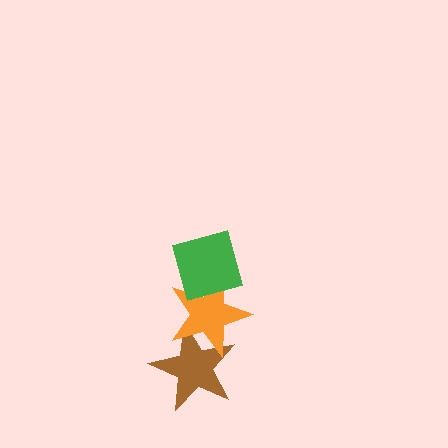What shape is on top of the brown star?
The orange star is on top of the brown star.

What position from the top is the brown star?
The brown star is 3rd from the top.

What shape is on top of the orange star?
The green diamond is on top of the orange star.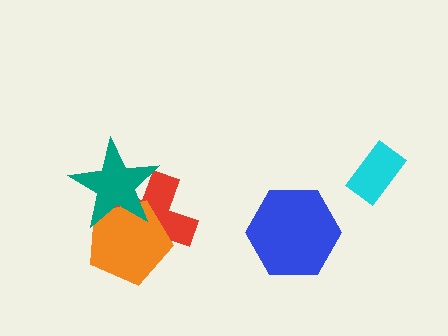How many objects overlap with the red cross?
2 objects overlap with the red cross.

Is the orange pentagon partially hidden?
Yes, it is partially covered by another shape.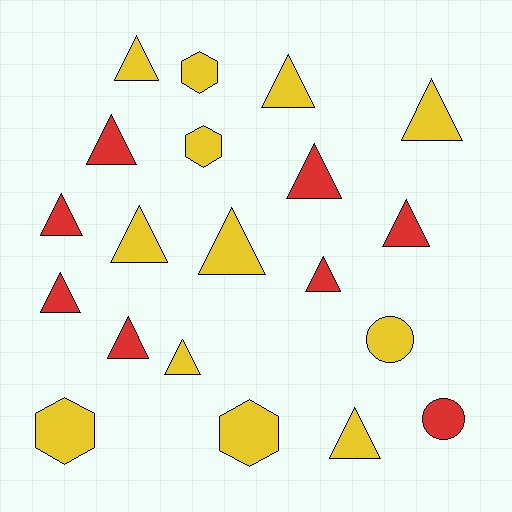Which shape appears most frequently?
Triangle, with 14 objects.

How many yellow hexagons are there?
There are 4 yellow hexagons.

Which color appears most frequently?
Yellow, with 12 objects.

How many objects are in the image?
There are 20 objects.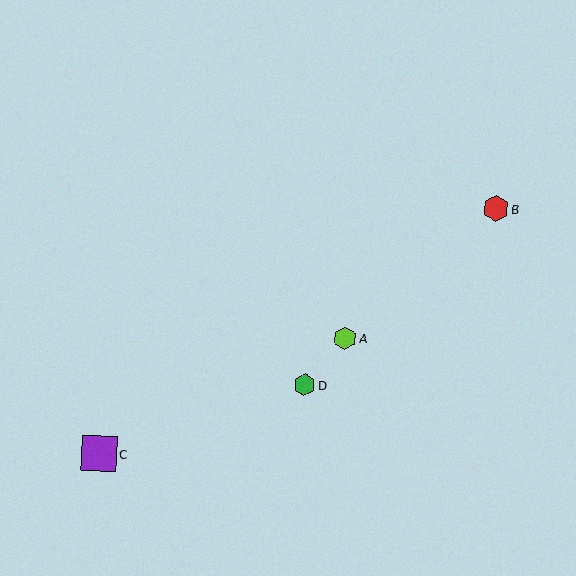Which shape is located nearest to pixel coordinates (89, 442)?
The purple square (labeled C) at (99, 453) is nearest to that location.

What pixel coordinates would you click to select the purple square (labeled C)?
Click at (99, 453) to select the purple square C.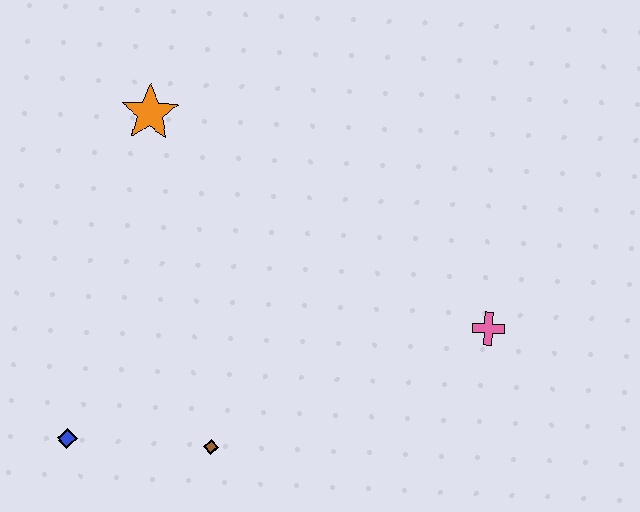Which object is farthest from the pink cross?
The blue diamond is farthest from the pink cross.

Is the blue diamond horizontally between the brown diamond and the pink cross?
No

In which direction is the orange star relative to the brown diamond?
The orange star is above the brown diamond.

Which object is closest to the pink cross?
The brown diamond is closest to the pink cross.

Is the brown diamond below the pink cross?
Yes